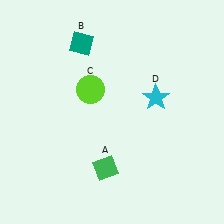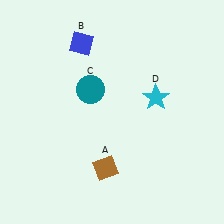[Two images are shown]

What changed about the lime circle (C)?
In Image 1, C is lime. In Image 2, it changed to teal.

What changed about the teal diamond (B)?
In Image 1, B is teal. In Image 2, it changed to blue.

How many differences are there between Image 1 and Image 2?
There are 3 differences between the two images.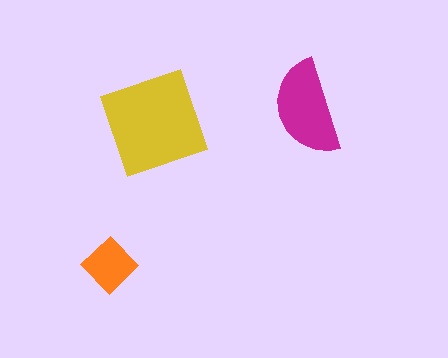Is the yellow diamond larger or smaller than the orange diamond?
Larger.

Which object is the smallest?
The orange diamond.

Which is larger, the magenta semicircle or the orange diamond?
The magenta semicircle.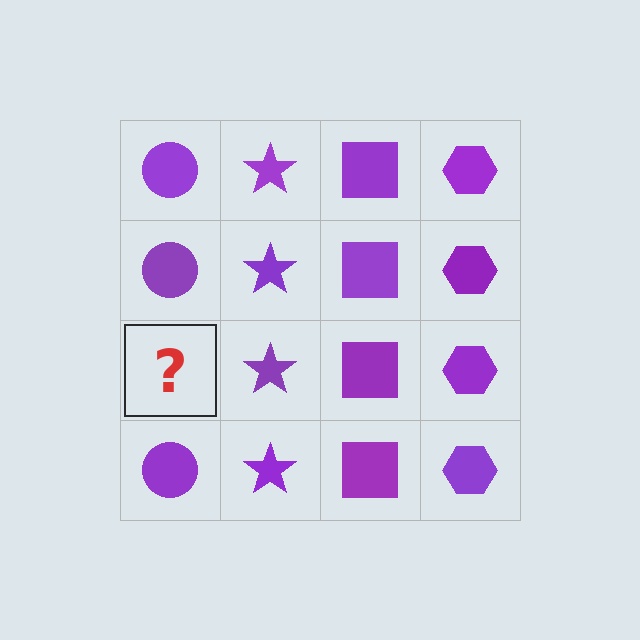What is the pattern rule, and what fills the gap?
The rule is that each column has a consistent shape. The gap should be filled with a purple circle.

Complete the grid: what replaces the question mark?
The question mark should be replaced with a purple circle.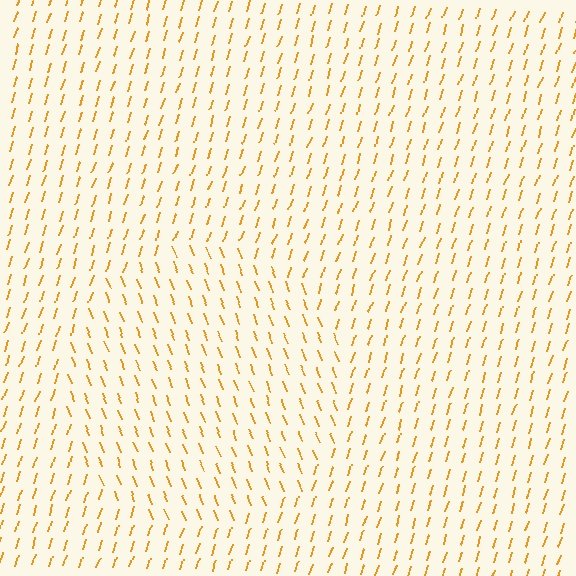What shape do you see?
I see a circle.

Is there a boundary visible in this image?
Yes, there is a texture boundary formed by a change in line orientation.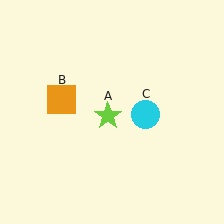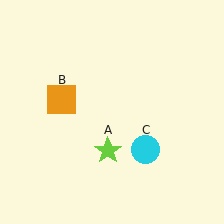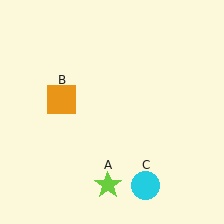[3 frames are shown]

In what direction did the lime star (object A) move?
The lime star (object A) moved down.